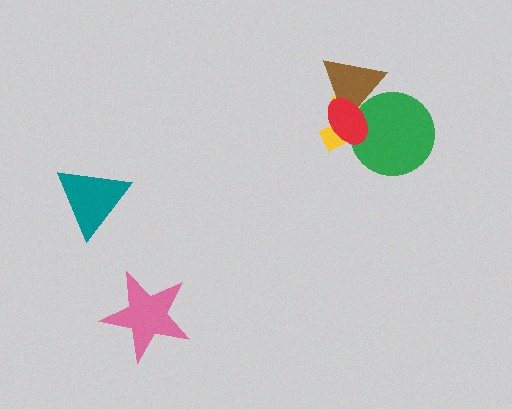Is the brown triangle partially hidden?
Yes, it is partially covered by another shape.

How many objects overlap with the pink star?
0 objects overlap with the pink star.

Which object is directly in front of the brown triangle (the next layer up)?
The green circle is directly in front of the brown triangle.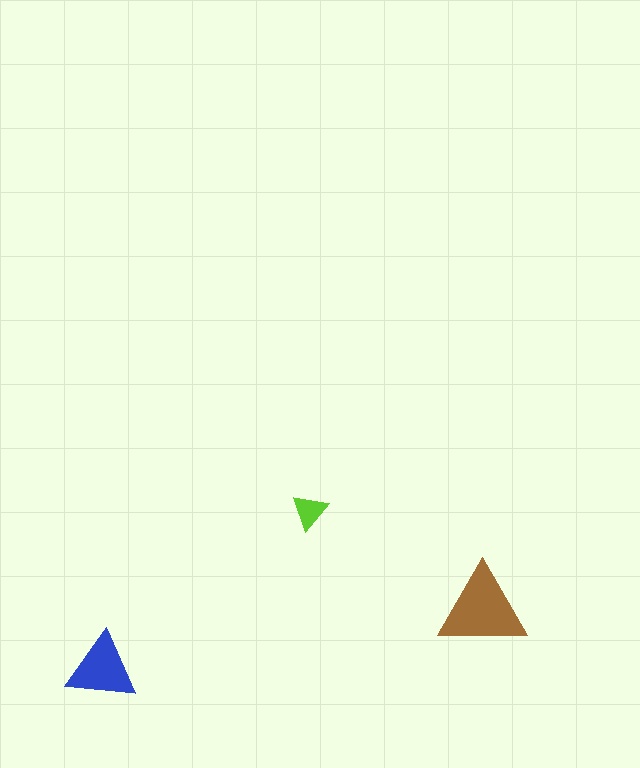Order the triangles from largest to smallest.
the brown one, the blue one, the lime one.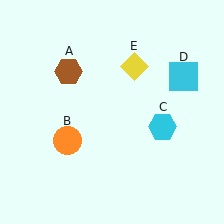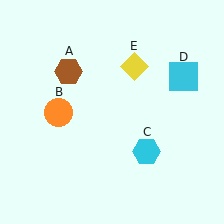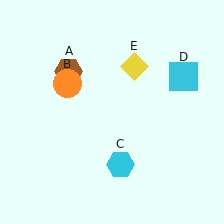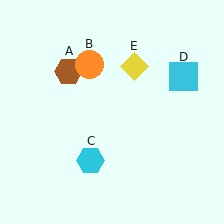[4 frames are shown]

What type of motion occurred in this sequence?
The orange circle (object B), cyan hexagon (object C) rotated clockwise around the center of the scene.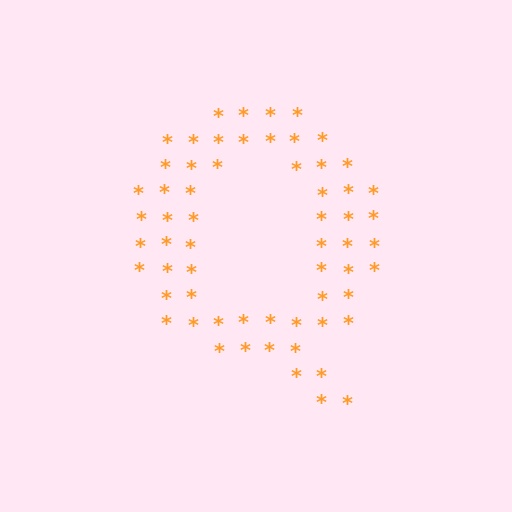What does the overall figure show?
The overall figure shows the letter Q.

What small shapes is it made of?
It is made of small asterisks.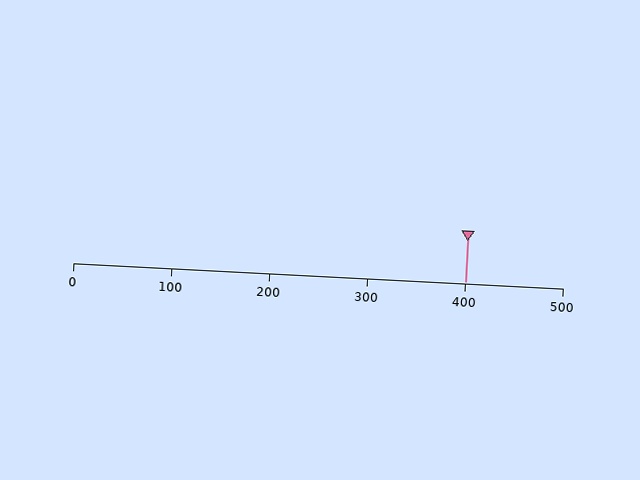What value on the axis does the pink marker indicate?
The marker indicates approximately 400.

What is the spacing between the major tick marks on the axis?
The major ticks are spaced 100 apart.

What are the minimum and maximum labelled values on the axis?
The axis runs from 0 to 500.